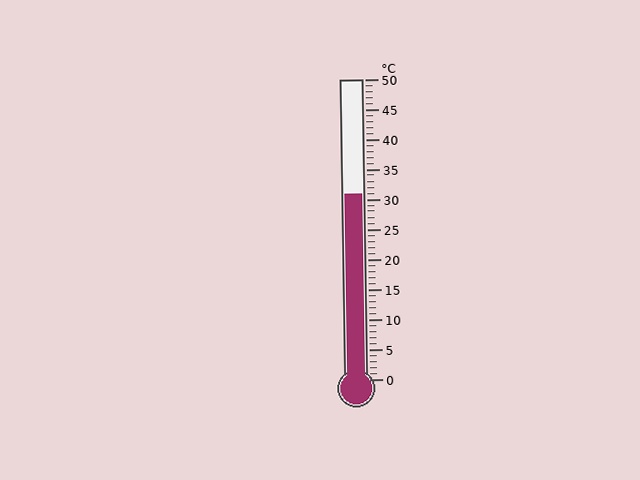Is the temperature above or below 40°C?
The temperature is below 40°C.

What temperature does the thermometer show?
The thermometer shows approximately 31°C.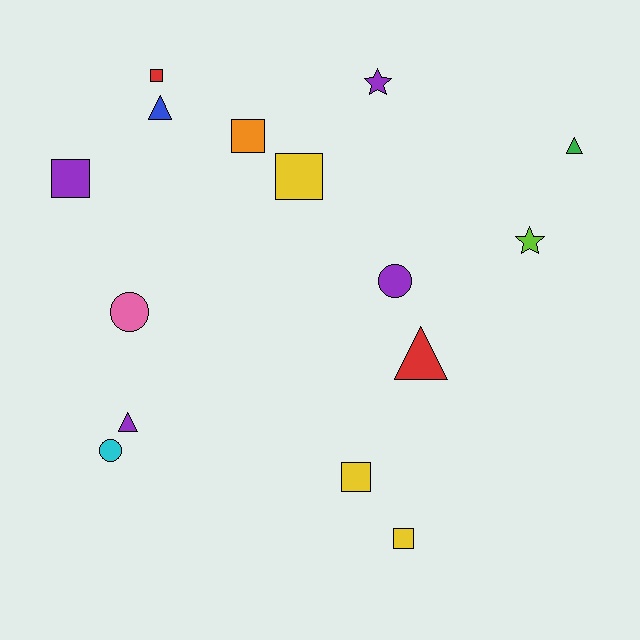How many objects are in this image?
There are 15 objects.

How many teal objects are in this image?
There are no teal objects.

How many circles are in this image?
There are 3 circles.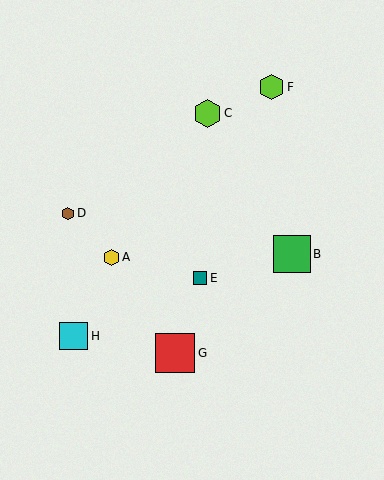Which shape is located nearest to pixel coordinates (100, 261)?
The yellow hexagon (labeled A) at (111, 257) is nearest to that location.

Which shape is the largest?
The red square (labeled G) is the largest.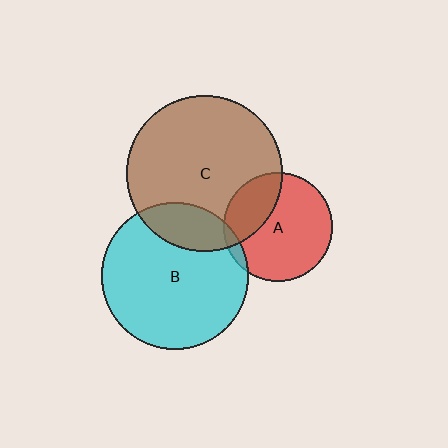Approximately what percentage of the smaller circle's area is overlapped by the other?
Approximately 5%.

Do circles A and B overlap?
Yes.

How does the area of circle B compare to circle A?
Approximately 1.8 times.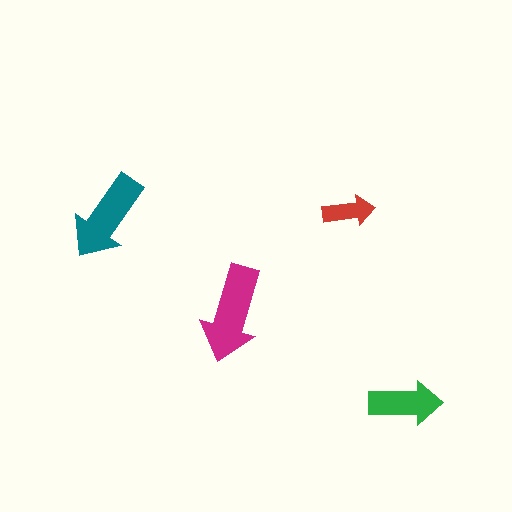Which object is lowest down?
The green arrow is bottommost.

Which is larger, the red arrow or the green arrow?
The green one.